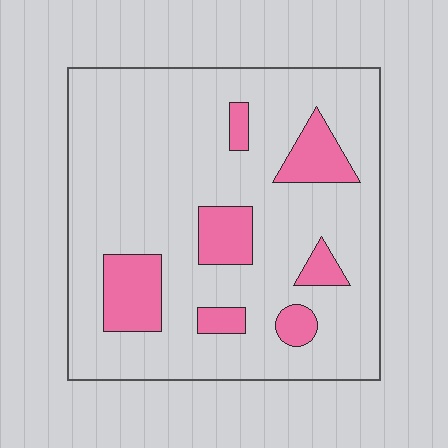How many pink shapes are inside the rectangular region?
7.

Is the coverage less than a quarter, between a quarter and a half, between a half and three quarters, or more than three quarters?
Less than a quarter.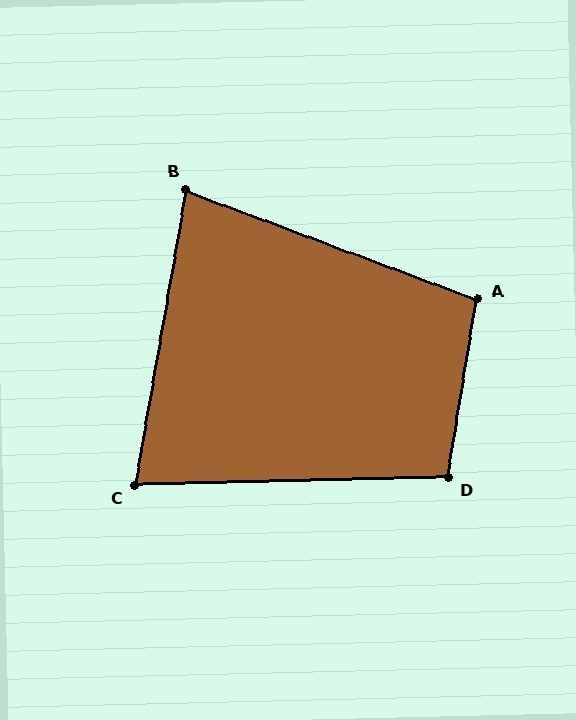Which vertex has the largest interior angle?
A, at approximately 101 degrees.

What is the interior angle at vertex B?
Approximately 79 degrees (acute).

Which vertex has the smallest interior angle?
C, at approximately 79 degrees.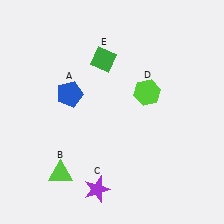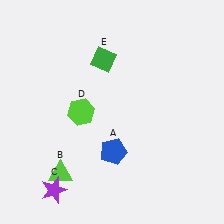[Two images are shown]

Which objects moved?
The objects that moved are: the blue pentagon (A), the purple star (C), the lime hexagon (D).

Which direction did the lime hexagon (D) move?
The lime hexagon (D) moved left.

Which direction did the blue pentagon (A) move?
The blue pentagon (A) moved down.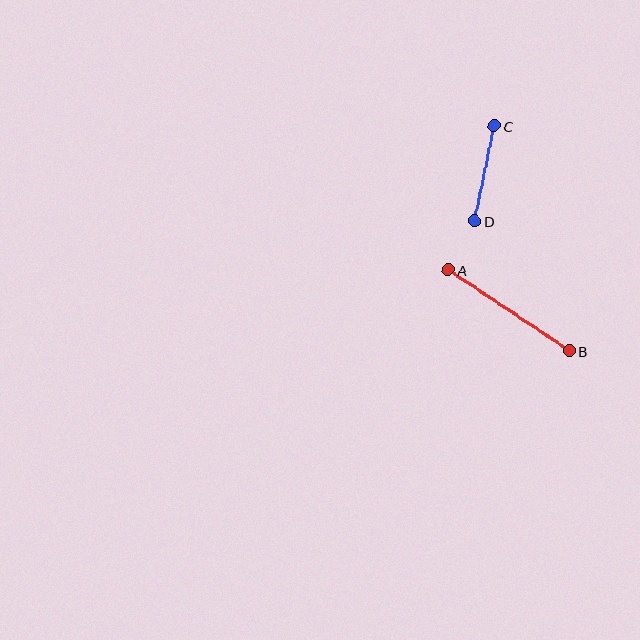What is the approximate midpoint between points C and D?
The midpoint is at approximately (485, 173) pixels.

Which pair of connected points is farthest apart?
Points A and B are farthest apart.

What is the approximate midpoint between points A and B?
The midpoint is at approximately (509, 310) pixels.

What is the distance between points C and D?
The distance is approximately 97 pixels.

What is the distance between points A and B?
The distance is approximately 145 pixels.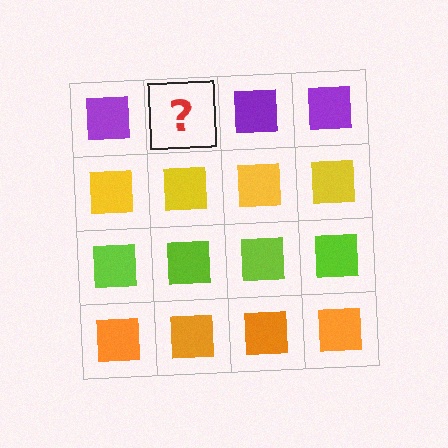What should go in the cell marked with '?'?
The missing cell should contain a purple square.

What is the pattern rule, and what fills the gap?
The rule is that each row has a consistent color. The gap should be filled with a purple square.